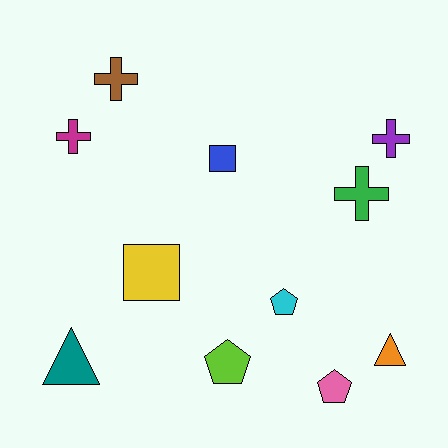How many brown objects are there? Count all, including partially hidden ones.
There is 1 brown object.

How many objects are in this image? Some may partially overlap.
There are 11 objects.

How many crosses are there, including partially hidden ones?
There are 4 crosses.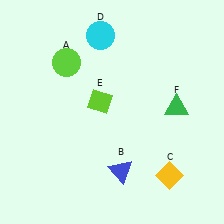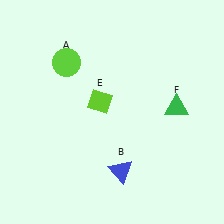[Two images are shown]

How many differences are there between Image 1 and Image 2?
There are 2 differences between the two images.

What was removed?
The yellow diamond (C), the cyan circle (D) were removed in Image 2.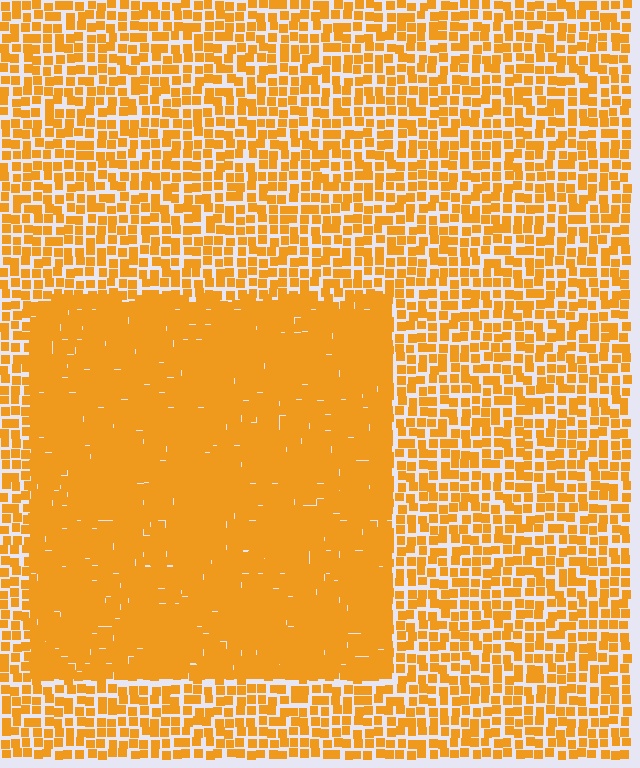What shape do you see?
I see a rectangle.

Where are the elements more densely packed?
The elements are more densely packed inside the rectangle boundary.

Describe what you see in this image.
The image contains small orange elements arranged at two different densities. A rectangle-shaped region is visible where the elements are more densely packed than the surrounding area.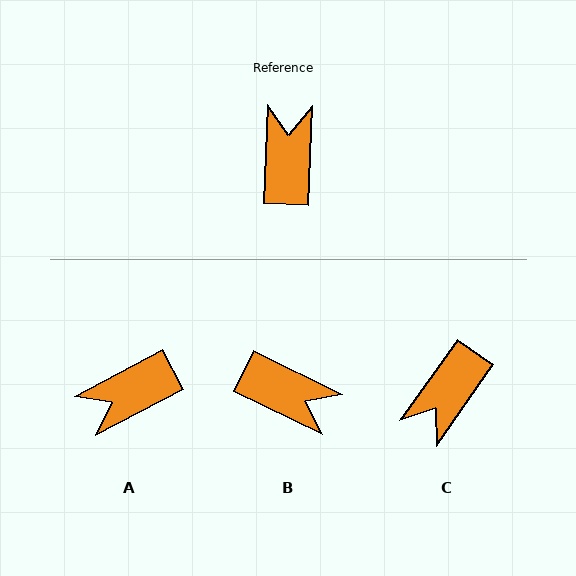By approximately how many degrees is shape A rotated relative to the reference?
Approximately 120 degrees counter-clockwise.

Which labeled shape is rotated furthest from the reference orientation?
C, about 147 degrees away.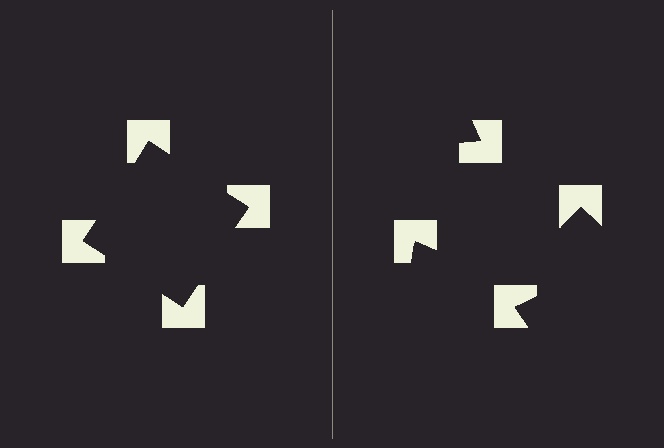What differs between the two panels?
The notched squares are positioned identically on both sides; only the wedge orientations differ. On the left they align to a square; on the right they are misaligned.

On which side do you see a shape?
An illusory square appears on the left side. On the right side the wedge cuts are rotated, so no coherent shape forms.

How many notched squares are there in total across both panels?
8 — 4 on each side.